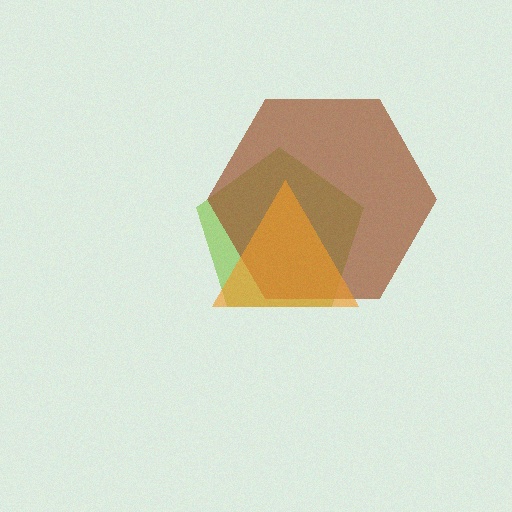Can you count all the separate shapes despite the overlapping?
Yes, there are 3 separate shapes.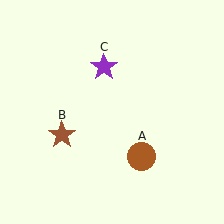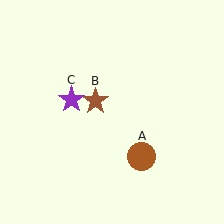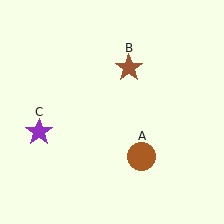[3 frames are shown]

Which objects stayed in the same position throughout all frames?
Brown circle (object A) remained stationary.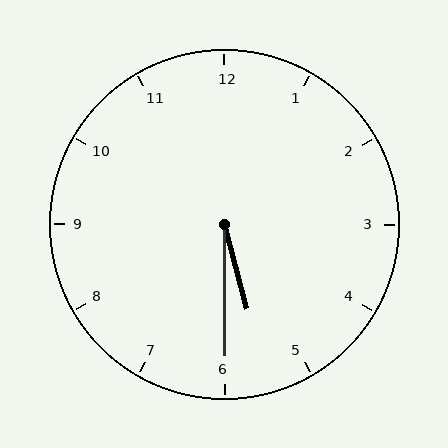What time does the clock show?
5:30.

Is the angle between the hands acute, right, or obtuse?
It is acute.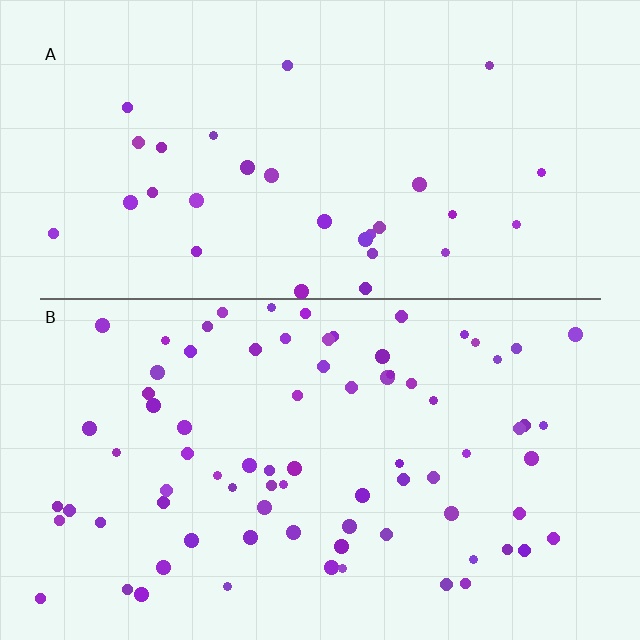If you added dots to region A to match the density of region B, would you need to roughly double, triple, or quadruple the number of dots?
Approximately triple.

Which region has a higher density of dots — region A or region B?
B (the bottom).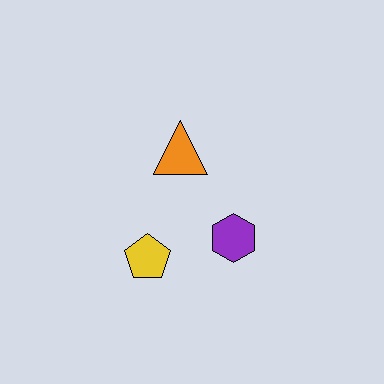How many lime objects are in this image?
There are no lime objects.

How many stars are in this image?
There are no stars.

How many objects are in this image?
There are 3 objects.